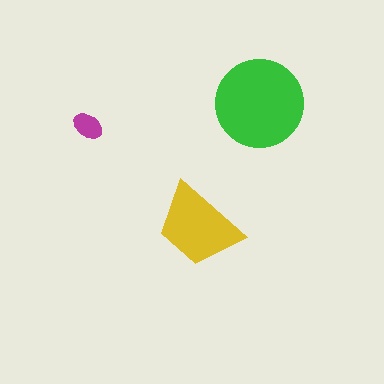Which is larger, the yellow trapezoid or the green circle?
The green circle.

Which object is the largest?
The green circle.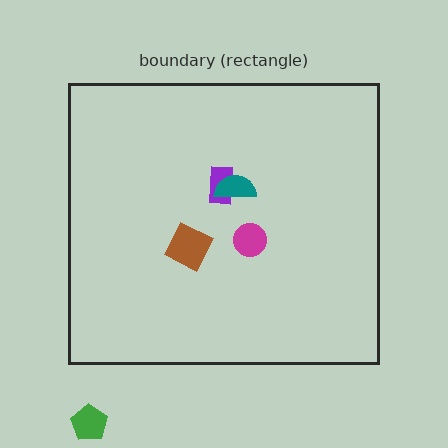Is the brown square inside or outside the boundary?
Inside.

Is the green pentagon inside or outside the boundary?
Outside.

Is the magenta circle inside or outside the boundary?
Inside.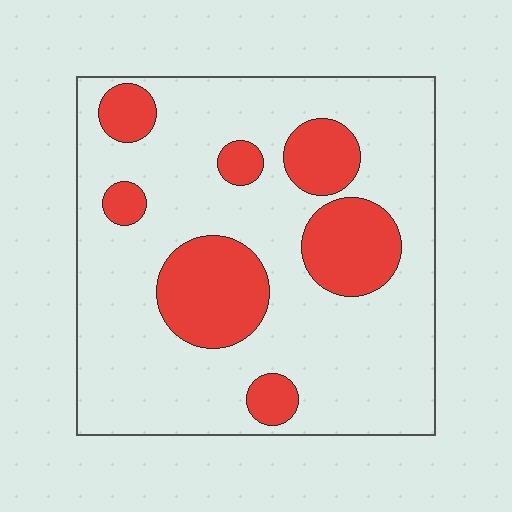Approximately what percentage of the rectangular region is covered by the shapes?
Approximately 25%.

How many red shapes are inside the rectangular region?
7.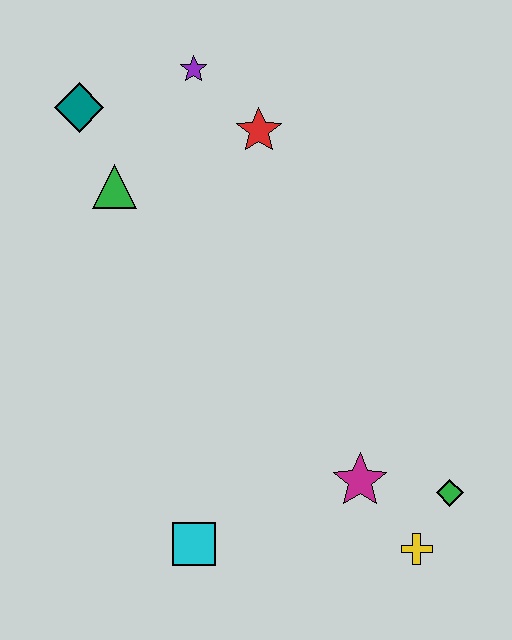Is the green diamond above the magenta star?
No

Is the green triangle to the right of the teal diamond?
Yes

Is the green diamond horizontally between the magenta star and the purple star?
No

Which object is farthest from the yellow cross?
The teal diamond is farthest from the yellow cross.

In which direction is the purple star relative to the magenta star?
The purple star is above the magenta star.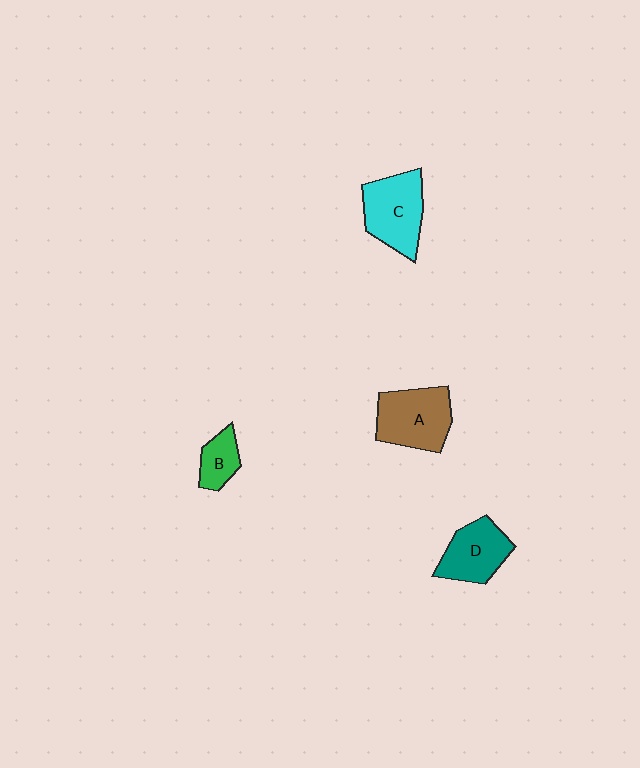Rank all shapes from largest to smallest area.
From largest to smallest: A (brown), C (cyan), D (teal), B (green).